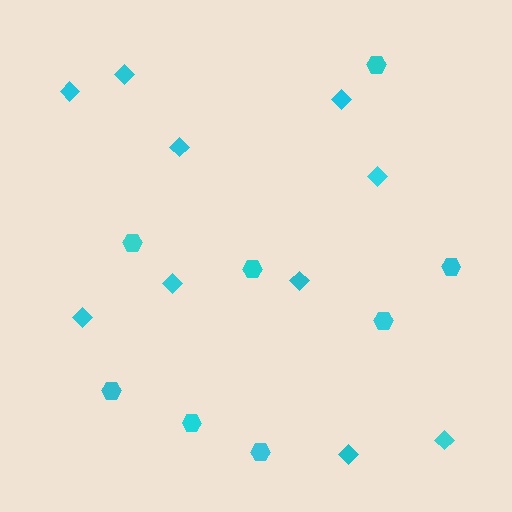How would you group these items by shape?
There are 2 groups: one group of diamonds (10) and one group of hexagons (8).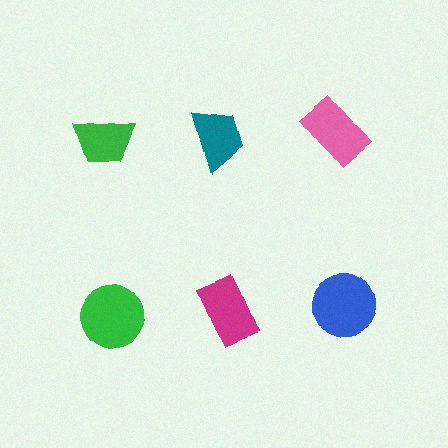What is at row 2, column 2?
A magenta rectangle.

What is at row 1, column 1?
A green trapezoid.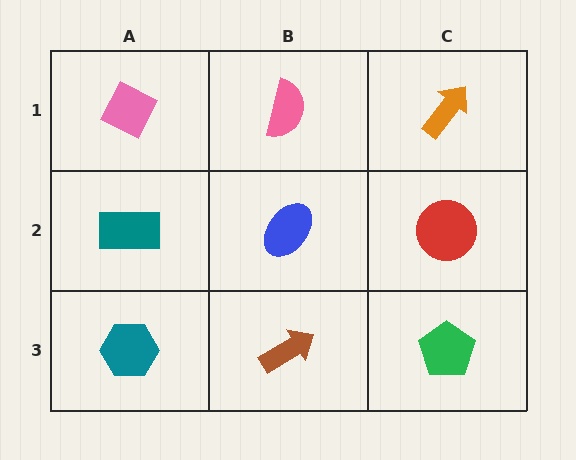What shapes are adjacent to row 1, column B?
A blue ellipse (row 2, column B), a pink diamond (row 1, column A), an orange arrow (row 1, column C).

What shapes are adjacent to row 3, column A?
A teal rectangle (row 2, column A), a brown arrow (row 3, column B).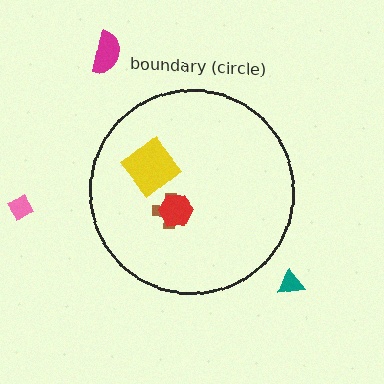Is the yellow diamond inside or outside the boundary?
Inside.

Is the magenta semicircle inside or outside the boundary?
Outside.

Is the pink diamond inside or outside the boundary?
Outside.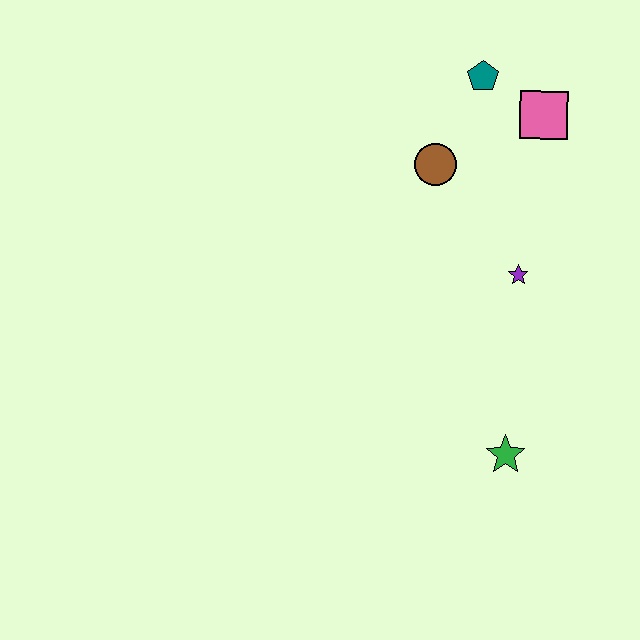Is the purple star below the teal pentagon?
Yes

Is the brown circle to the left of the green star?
Yes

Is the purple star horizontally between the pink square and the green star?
Yes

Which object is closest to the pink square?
The teal pentagon is closest to the pink square.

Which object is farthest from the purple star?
The teal pentagon is farthest from the purple star.